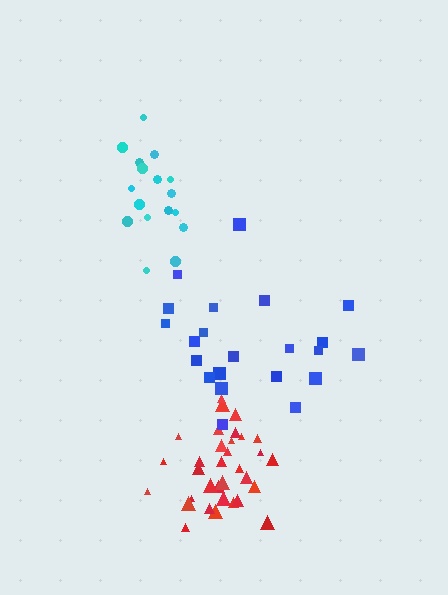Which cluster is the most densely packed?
Red.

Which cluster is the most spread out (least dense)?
Blue.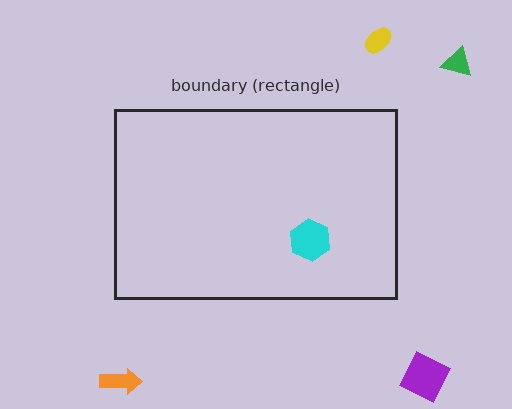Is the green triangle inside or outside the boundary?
Outside.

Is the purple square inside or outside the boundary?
Outside.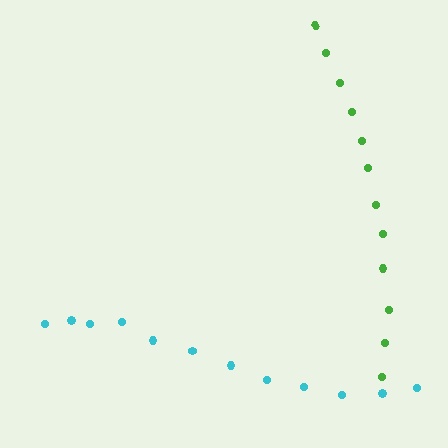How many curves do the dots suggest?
There are 2 distinct paths.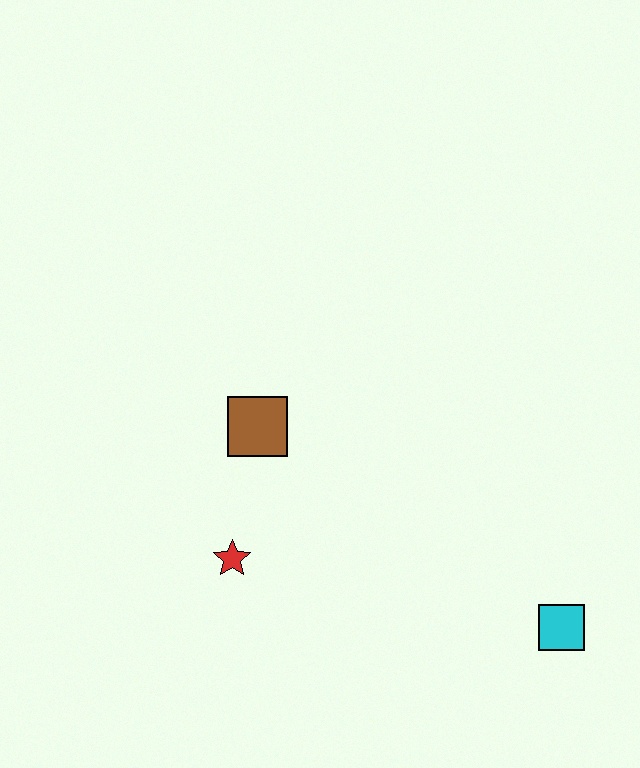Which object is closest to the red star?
The brown square is closest to the red star.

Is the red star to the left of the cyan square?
Yes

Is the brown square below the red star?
No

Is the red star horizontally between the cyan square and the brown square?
No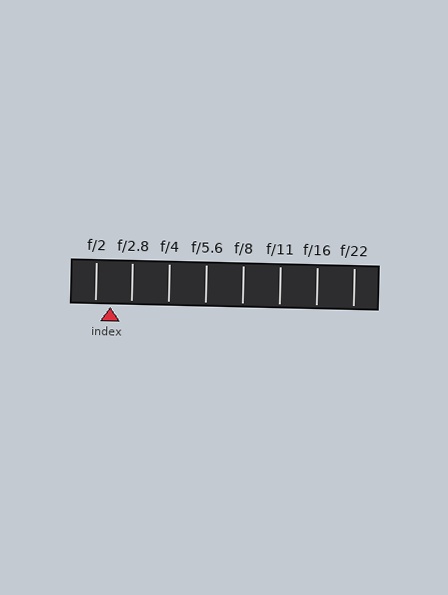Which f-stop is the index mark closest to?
The index mark is closest to f/2.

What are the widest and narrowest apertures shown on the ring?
The widest aperture shown is f/2 and the narrowest is f/22.